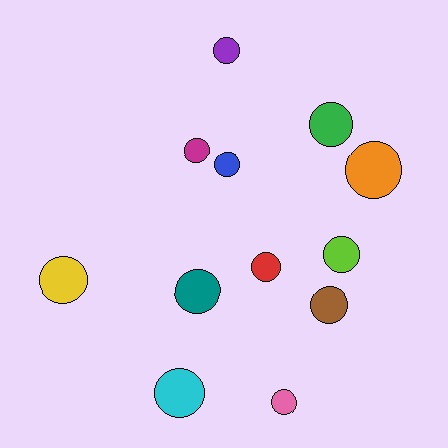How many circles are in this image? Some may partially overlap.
There are 12 circles.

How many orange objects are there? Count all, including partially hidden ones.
There is 1 orange object.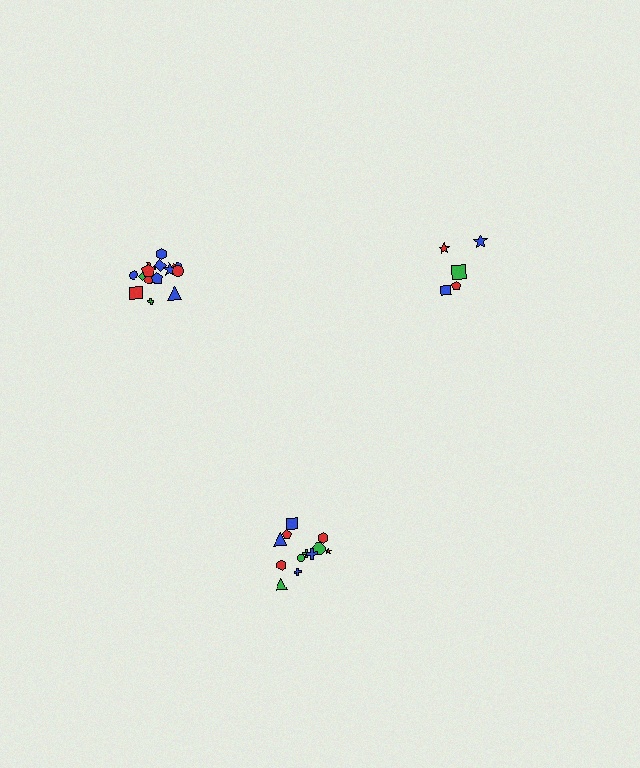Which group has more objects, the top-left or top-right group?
The top-left group.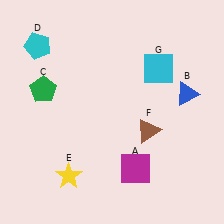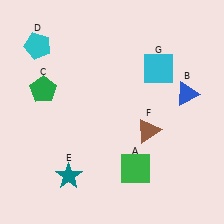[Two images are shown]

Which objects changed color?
A changed from magenta to green. E changed from yellow to teal.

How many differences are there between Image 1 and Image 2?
There are 2 differences between the two images.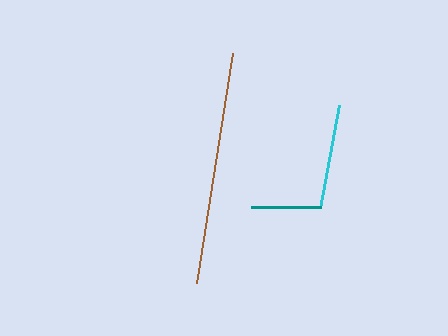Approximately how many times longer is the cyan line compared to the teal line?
The cyan line is approximately 1.5 times the length of the teal line.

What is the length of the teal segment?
The teal segment is approximately 70 pixels long.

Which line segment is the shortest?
The teal line is the shortest at approximately 70 pixels.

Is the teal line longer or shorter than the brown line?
The brown line is longer than the teal line.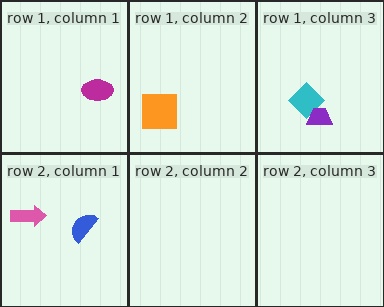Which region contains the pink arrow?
The row 2, column 1 region.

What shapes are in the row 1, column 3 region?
The cyan diamond, the purple trapezoid.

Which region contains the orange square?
The row 1, column 2 region.